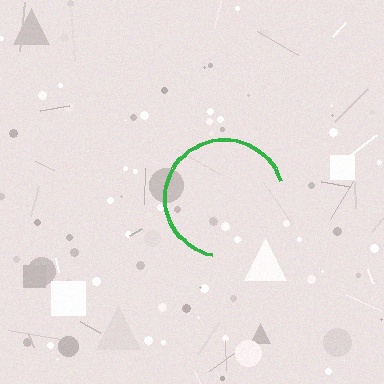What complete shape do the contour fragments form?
The contour fragments form a circle.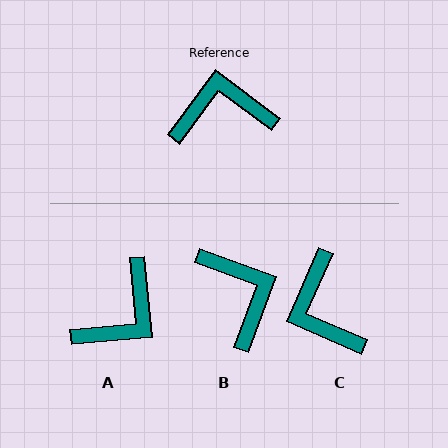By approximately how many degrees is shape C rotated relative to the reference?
Approximately 103 degrees counter-clockwise.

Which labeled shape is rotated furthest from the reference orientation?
A, about 138 degrees away.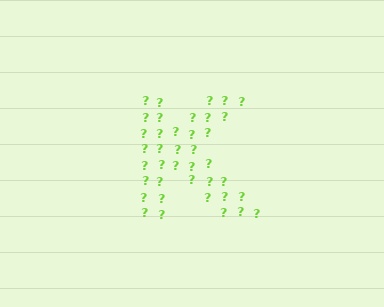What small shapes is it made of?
It is made of small question marks.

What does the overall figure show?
The overall figure shows the letter K.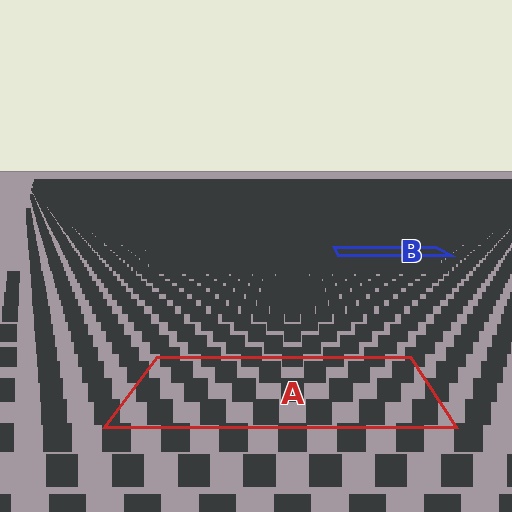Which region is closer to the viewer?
Region A is closer. The texture elements there are larger and more spread out.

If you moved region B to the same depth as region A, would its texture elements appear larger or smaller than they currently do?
They would appear larger. At a closer depth, the same texture elements are projected at a bigger on-screen size.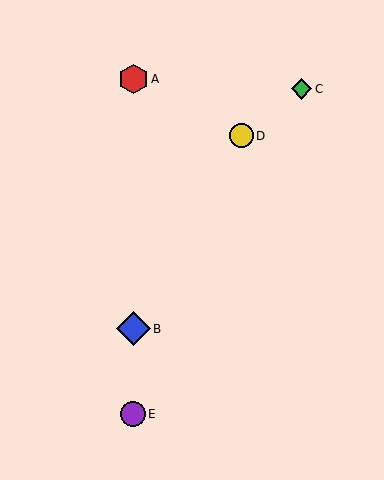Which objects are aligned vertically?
Objects A, B, E are aligned vertically.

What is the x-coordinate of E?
Object E is at x≈133.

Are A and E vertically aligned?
Yes, both are at x≈133.